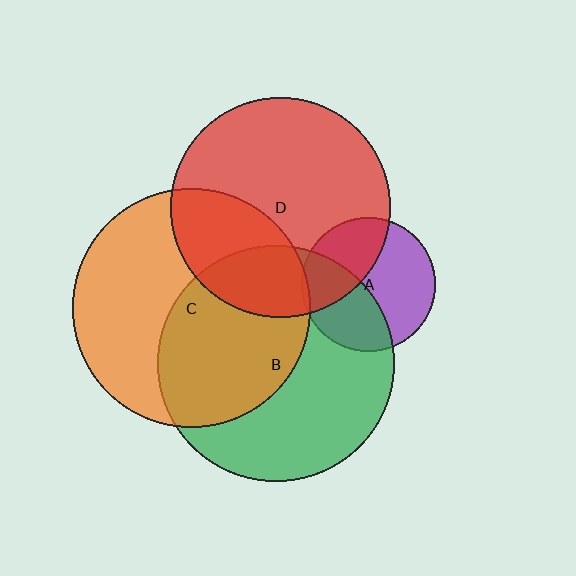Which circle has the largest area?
Circle C (orange).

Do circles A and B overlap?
Yes.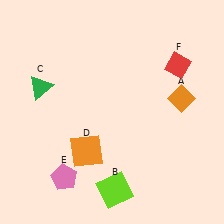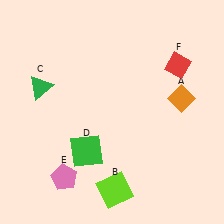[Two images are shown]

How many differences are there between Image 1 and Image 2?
There is 1 difference between the two images.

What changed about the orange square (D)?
In Image 1, D is orange. In Image 2, it changed to green.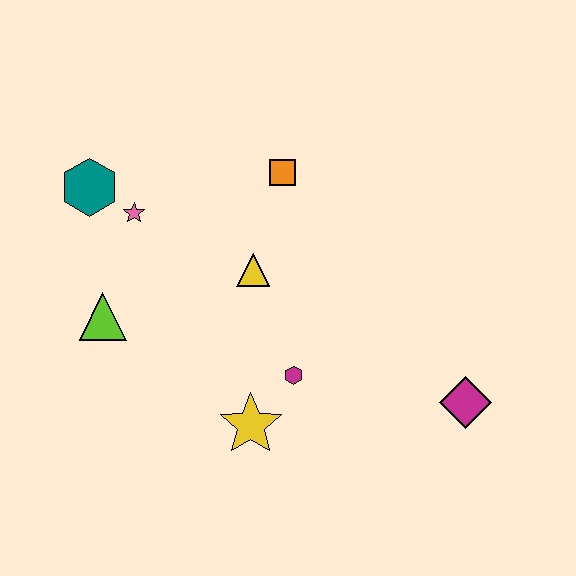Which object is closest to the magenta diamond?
The magenta hexagon is closest to the magenta diamond.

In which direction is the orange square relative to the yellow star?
The orange square is above the yellow star.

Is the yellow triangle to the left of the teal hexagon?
No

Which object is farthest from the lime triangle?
The magenta diamond is farthest from the lime triangle.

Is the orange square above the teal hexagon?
Yes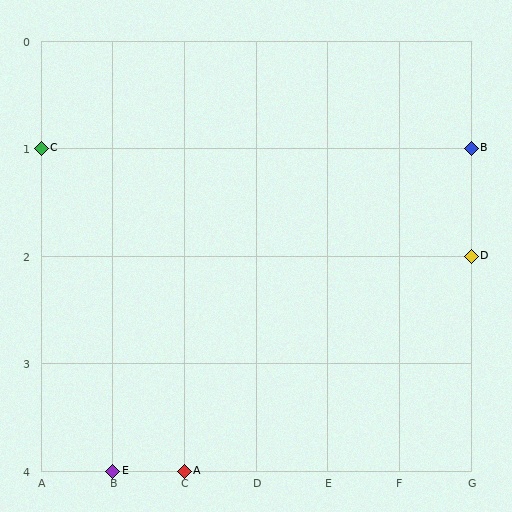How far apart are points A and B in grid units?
Points A and B are 4 columns and 3 rows apart (about 5.0 grid units diagonally).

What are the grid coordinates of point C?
Point C is at grid coordinates (A, 1).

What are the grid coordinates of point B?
Point B is at grid coordinates (G, 1).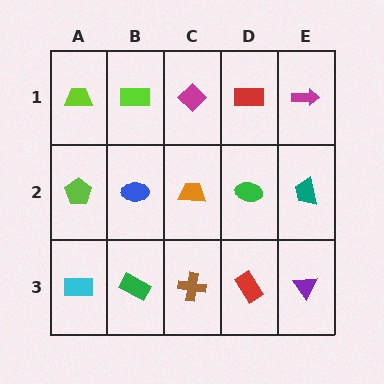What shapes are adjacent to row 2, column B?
A lime rectangle (row 1, column B), a green rectangle (row 3, column B), a lime pentagon (row 2, column A), an orange trapezoid (row 2, column C).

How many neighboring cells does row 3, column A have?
2.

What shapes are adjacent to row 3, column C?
An orange trapezoid (row 2, column C), a green rectangle (row 3, column B), a red rectangle (row 3, column D).